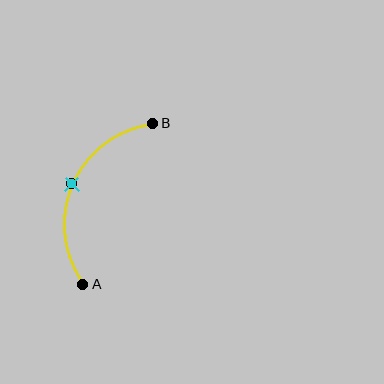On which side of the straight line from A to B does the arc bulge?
The arc bulges to the left of the straight line connecting A and B.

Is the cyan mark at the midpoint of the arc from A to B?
Yes. The cyan mark lies on the arc at equal arc-length from both A and B — it is the arc midpoint.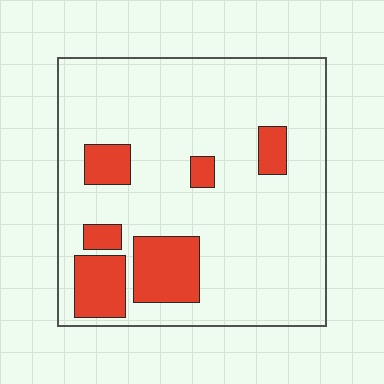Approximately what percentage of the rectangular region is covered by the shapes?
Approximately 20%.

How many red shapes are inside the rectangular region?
6.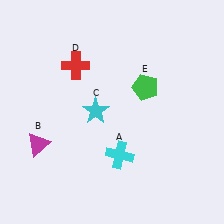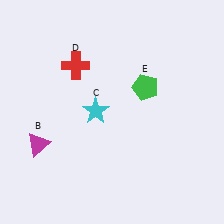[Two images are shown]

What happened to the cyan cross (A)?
The cyan cross (A) was removed in Image 2. It was in the bottom-right area of Image 1.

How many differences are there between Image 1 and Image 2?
There is 1 difference between the two images.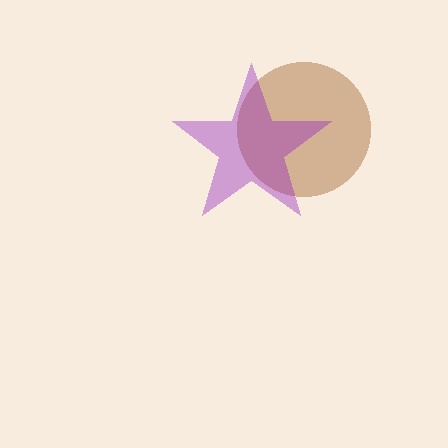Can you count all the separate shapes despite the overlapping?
Yes, there are 2 separate shapes.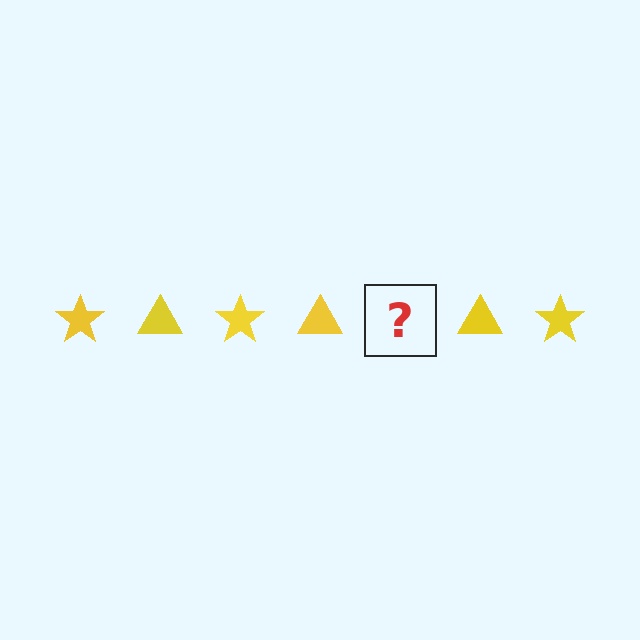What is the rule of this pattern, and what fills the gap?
The rule is that the pattern cycles through star, triangle shapes in yellow. The gap should be filled with a yellow star.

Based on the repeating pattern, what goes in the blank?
The blank should be a yellow star.